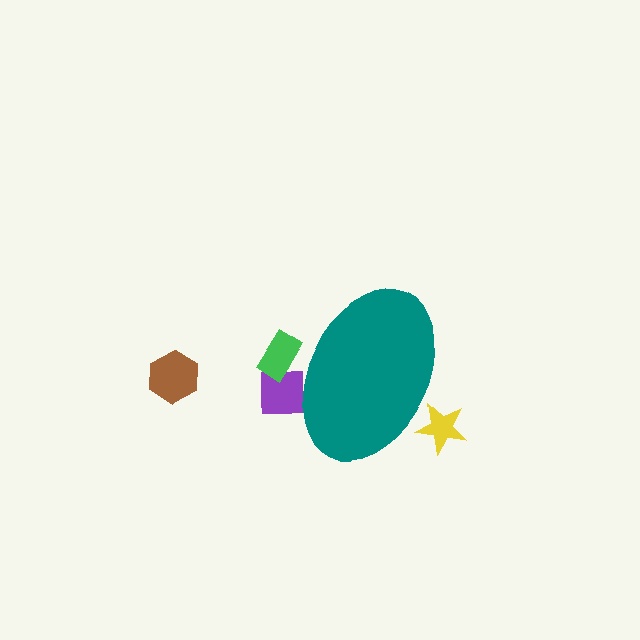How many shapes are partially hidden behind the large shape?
3 shapes are partially hidden.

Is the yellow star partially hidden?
Yes, the yellow star is partially hidden behind the teal ellipse.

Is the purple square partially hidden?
Yes, the purple square is partially hidden behind the teal ellipse.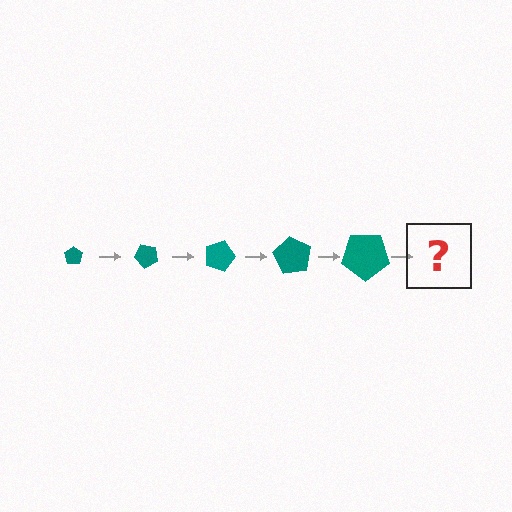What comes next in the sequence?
The next element should be a pentagon, larger than the previous one and rotated 225 degrees from the start.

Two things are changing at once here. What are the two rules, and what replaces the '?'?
The two rules are that the pentagon grows larger each step and it rotates 45 degrees each step. The '?' should be a pentagon, larger than the previous one and rotated 225 degrees from the start.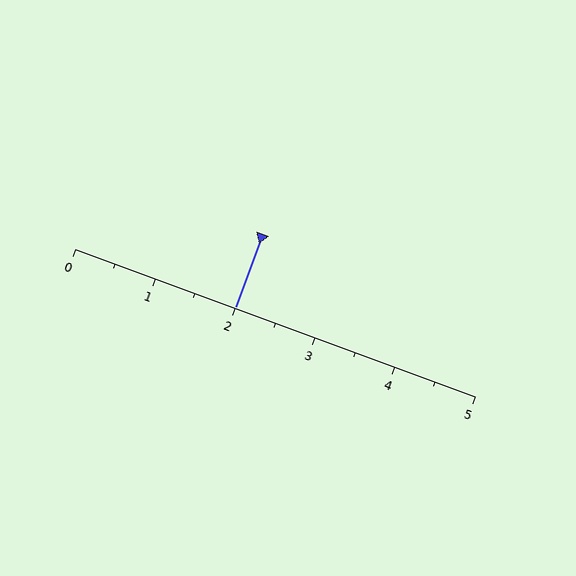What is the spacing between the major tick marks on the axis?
The major ticks are spaced 1 apart.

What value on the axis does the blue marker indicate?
The marker indicates approximately 2.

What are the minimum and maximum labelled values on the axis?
The axis runs from 0 to 5.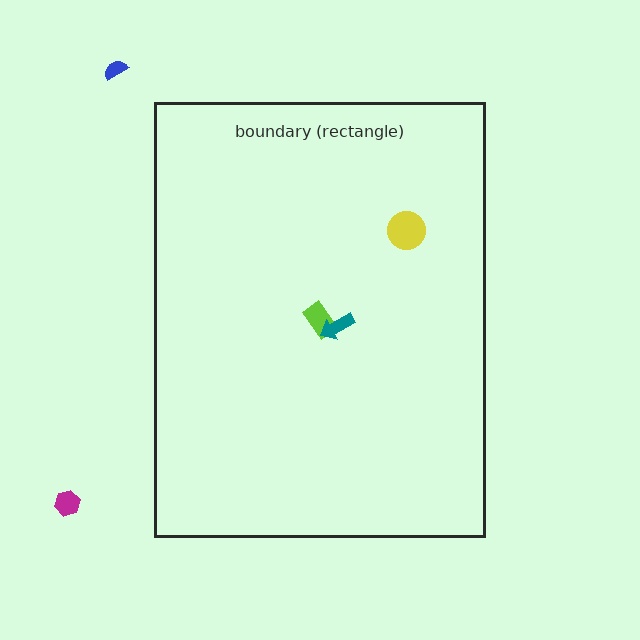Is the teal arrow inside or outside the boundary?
Inside.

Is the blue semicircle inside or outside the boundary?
Outside.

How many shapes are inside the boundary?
3 inside, 2 outside.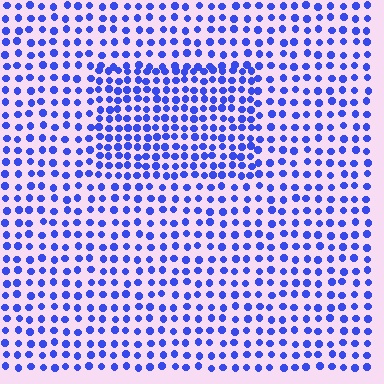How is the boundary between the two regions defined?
The boundary is defined by a change in element density (approximately 1.6x ratio). All elements are the same color, size, and shape.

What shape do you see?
I see a rectangle.